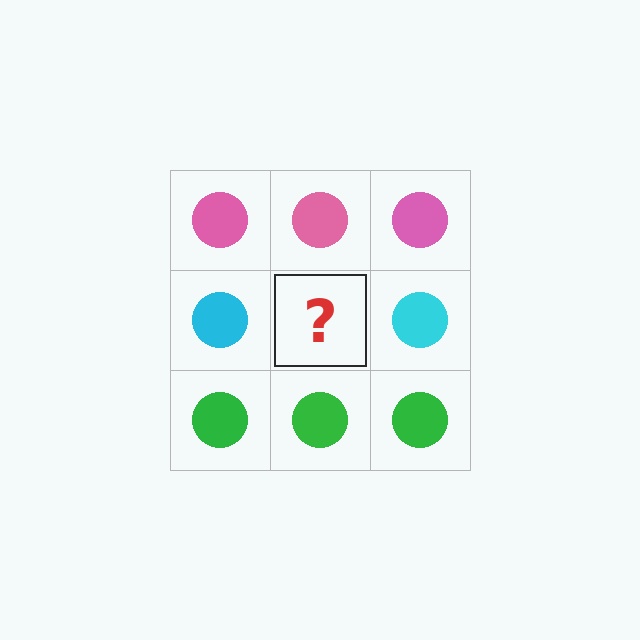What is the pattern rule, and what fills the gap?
The rule is that each row has a consistent color. The gap should be filled with a cyan circle.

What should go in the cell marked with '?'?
The missing cell should contain a cyan circle.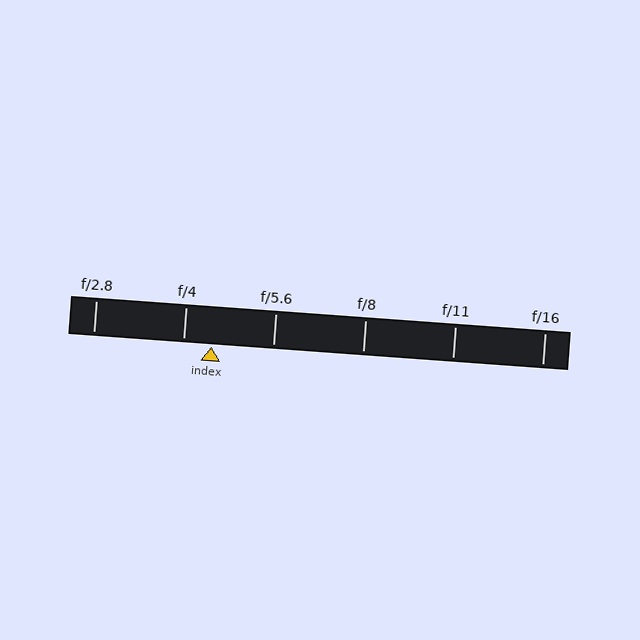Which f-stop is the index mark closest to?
The index mark is closest to f/4.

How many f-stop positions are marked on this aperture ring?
There are 6 f-stop positions marked.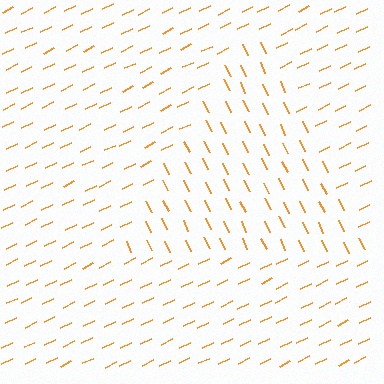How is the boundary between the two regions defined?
The boundary is defined purely by a change in line orientation (approximately 89 degrees difference). All lines are the same color and thickness.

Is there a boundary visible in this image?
Yes, there is a texture boundary formed by a change in line orientation.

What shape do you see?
I see a triangle.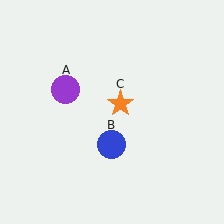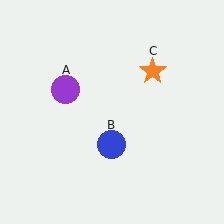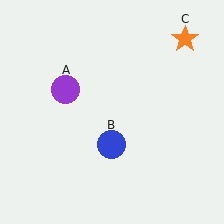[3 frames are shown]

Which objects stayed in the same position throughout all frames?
Purple circle (object A) and blue circle (object B) remained stationary.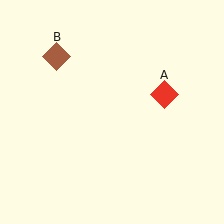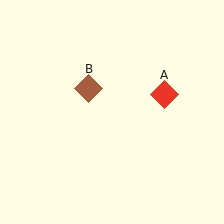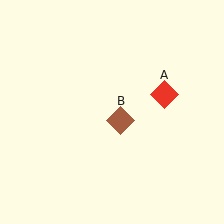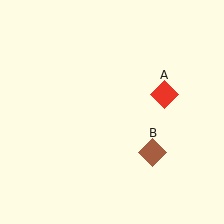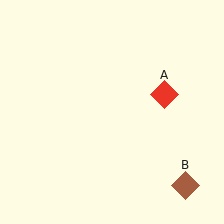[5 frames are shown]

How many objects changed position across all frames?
1 object changed position: brown diamond (object B).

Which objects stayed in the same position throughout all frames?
Red diamond (object A) remained stationary.